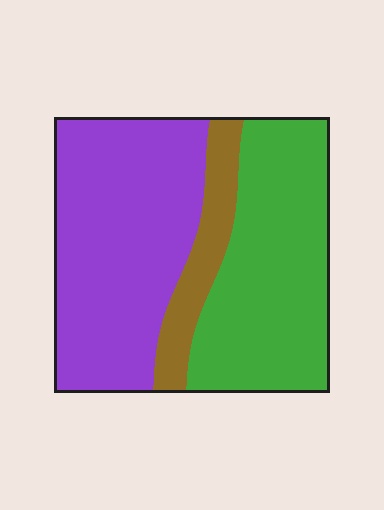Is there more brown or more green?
Green.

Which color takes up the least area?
Brown, at roughly 10%.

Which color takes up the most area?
Purple, at roughly 45%.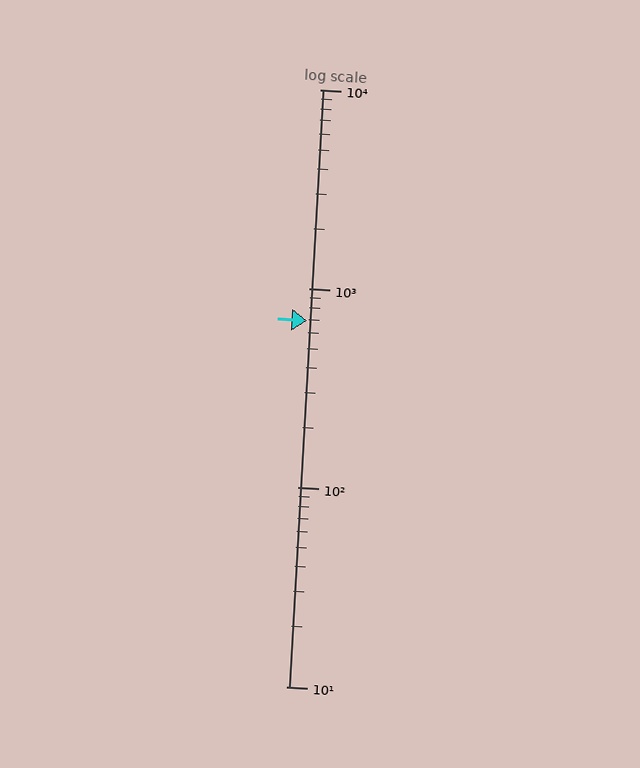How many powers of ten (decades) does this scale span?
The scale spans 3 decades, from 10 to 10000.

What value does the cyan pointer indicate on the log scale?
The pointer indicates approximately 690.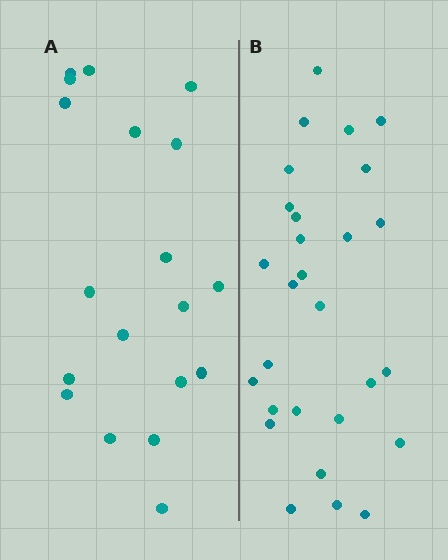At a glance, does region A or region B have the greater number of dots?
Region B (the right region) has more dots.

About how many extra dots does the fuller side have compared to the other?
Region B has roughly 8 or so more dots than region A.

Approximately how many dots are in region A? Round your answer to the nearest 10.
About 20 dots. (The exact count is 19, which rounds to 20.)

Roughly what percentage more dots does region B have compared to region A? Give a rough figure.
About 45% more.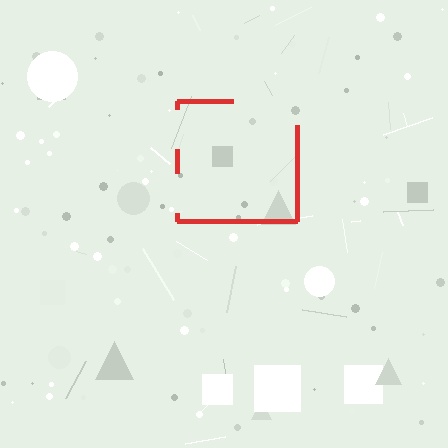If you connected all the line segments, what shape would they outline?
They would outline a square.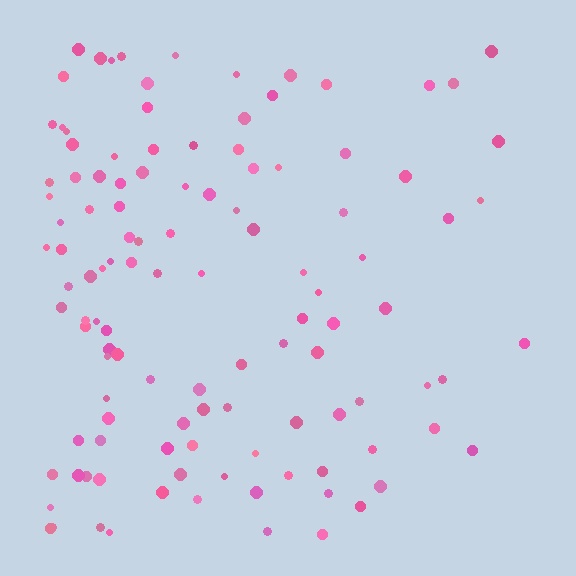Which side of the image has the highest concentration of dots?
The left.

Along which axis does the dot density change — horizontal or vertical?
Horizontal.